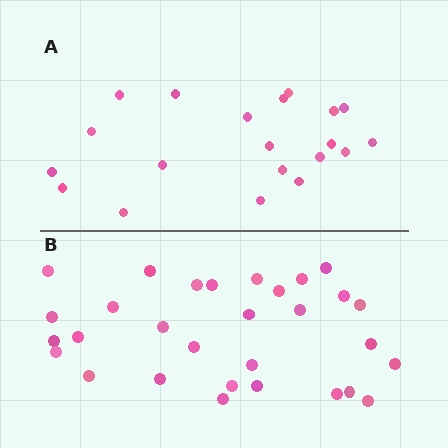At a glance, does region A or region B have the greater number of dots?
Region B (the bottom region) has more dots.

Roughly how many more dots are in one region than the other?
Region B has roughly 10 or so more dots than region A.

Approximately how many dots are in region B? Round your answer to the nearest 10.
About 30 dots.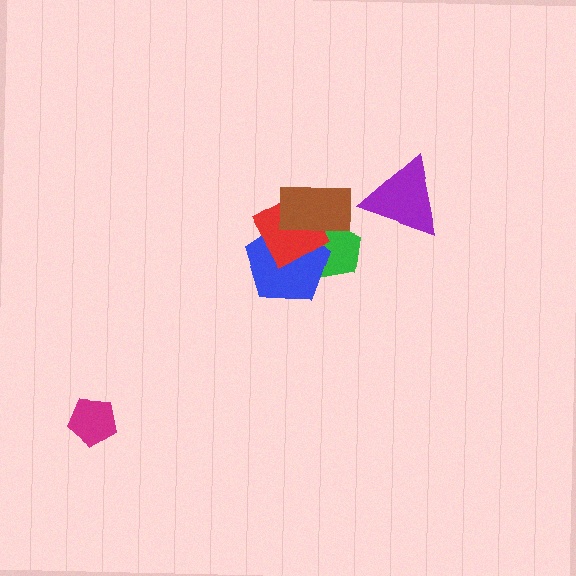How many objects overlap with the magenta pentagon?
0 objects overlap with the magenta pentagon.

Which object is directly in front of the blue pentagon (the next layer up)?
The red diamond is directly in front of the blue pentagon.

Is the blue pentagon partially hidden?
Yes, it is partially covered by another shape.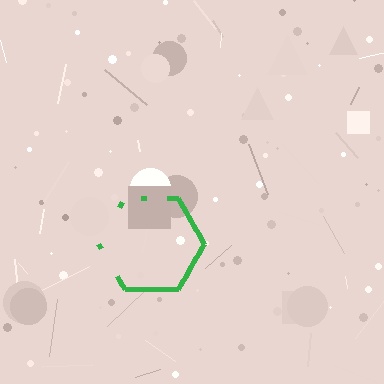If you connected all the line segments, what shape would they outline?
They would outline a hexagon.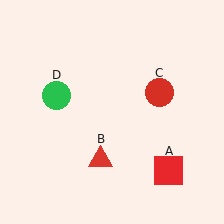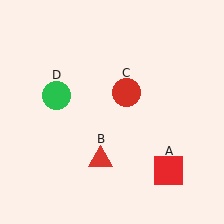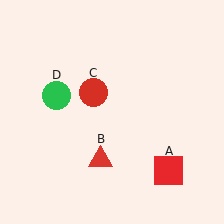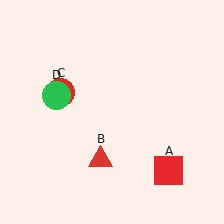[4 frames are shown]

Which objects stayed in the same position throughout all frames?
Red square (object A) and red triangle (object B) and green circle (object D) remained stationary.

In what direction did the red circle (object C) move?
The red circle (object C) moved left.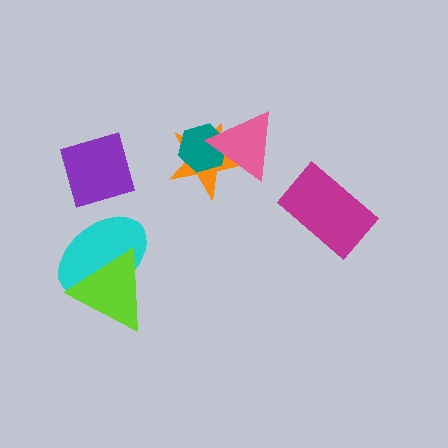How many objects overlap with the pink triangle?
2 objects overlap with the pink triangle.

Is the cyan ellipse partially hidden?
Yes, it is partially covered by another shape.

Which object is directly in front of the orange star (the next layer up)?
The teal hexagon is directly in front of the orange star.